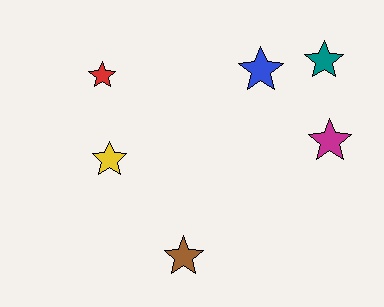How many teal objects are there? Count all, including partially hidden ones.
There is 1 teal object.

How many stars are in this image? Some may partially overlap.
There are 6 stars.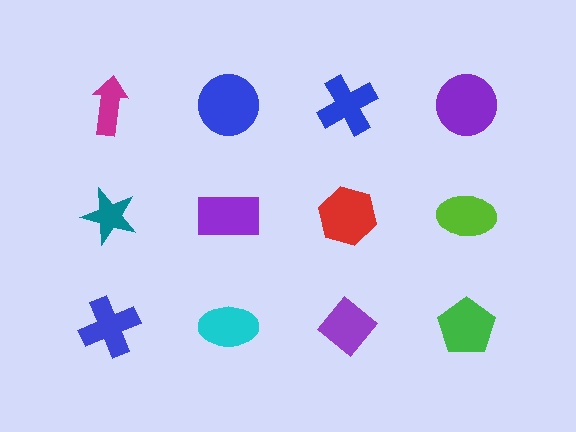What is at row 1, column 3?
A blue cross.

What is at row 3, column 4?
A green pentagon.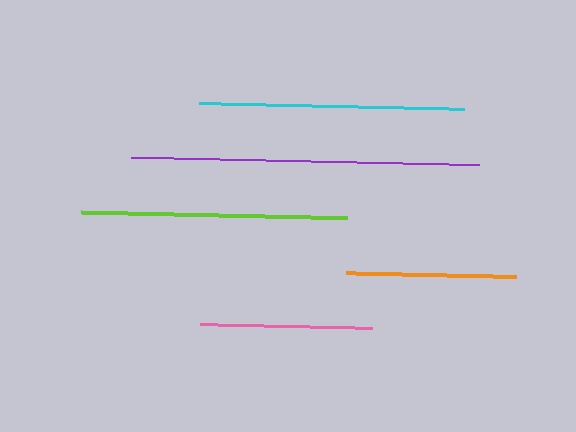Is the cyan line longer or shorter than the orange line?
The cyan line is longer than the orange line.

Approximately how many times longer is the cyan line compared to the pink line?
The cyan line is approximately 1.5 times the length of the pink line.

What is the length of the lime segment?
The lime segment is approximately 267 pixels long.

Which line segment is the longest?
The purple line is the longest at approximately 348 pixels.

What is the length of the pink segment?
The pink segment is approximately 172 pixels long.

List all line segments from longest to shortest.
From longest to shortest: purple, lime, cyan, pink, orange.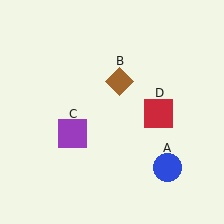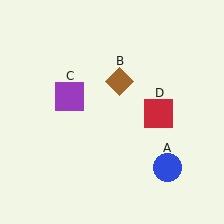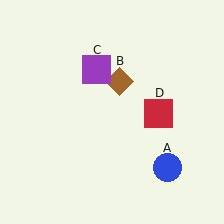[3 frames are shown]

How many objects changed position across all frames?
1 object changed position: purple square (object C).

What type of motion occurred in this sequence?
The purple square (object C) rotated clockwise around the center of the scene.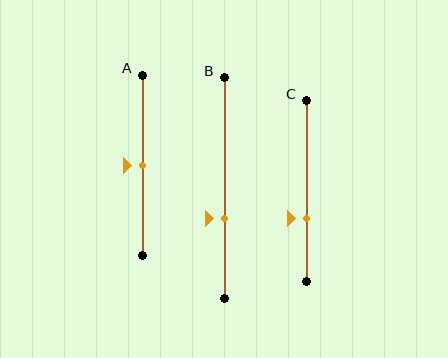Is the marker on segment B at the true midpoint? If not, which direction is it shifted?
No, the marker on segment B is shifted downward by about 14% of the segment length.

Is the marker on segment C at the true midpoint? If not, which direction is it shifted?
No, the marker on segment C is shifted downward by about 15% of the segment length.